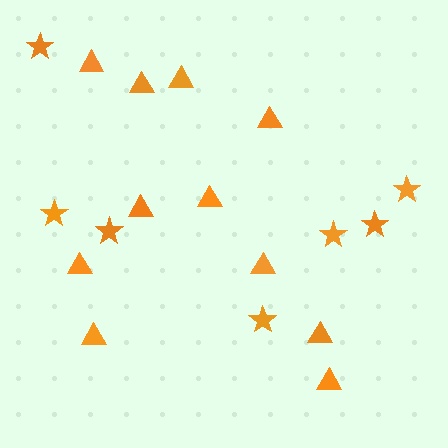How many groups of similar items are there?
There are 2 groups: one group of triangles (11) and one group of stars (7).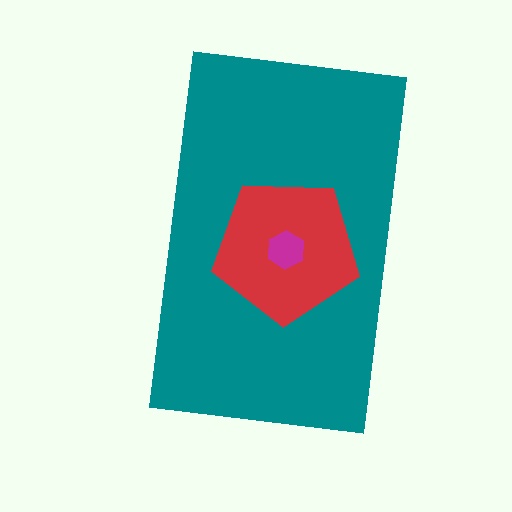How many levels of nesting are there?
3.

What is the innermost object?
The magenta hexagon.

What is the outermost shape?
The teal rectangle.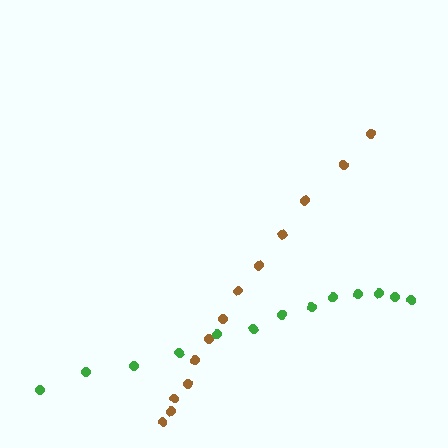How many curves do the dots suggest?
There are 2 distinct paths.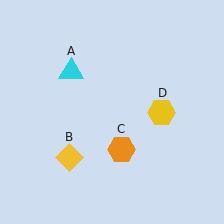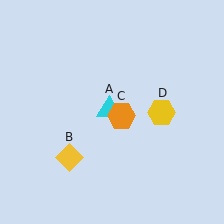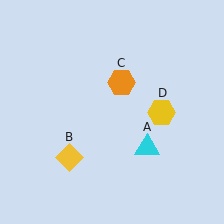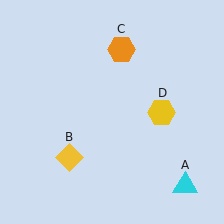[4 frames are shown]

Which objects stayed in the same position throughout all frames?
Yellow diamond (object B) and yellow hexagon (object D) remained stationary.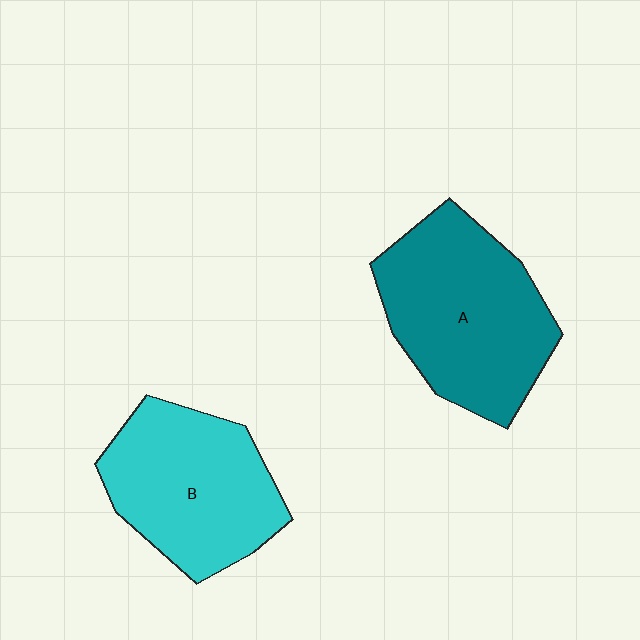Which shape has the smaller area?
Shape B (cyan).